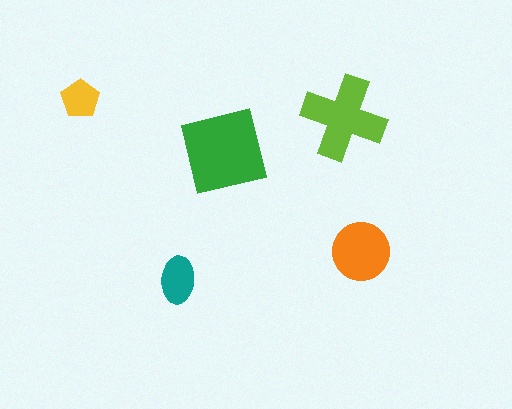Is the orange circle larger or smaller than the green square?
Smaller.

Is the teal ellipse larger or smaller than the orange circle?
Smaller.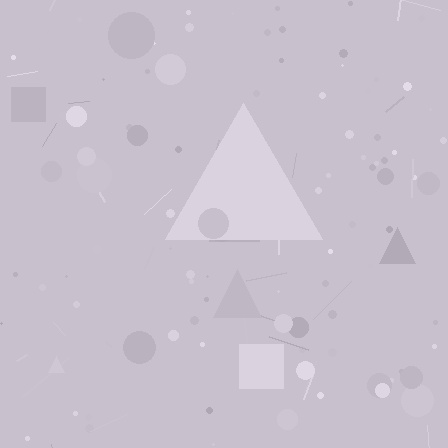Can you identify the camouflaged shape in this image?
The camouflaged shape is a triangle.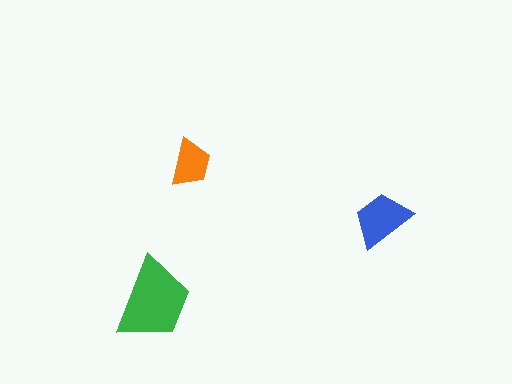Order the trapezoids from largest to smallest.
the green one, the blue one, the orange one.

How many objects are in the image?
There are 3 objects in the image.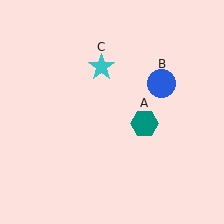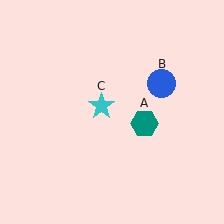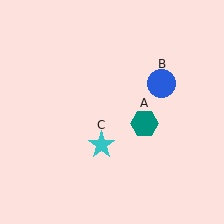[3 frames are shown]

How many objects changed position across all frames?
1 object changed position: cyan star (object C).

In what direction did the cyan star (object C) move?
The cyan star (object C) moved down.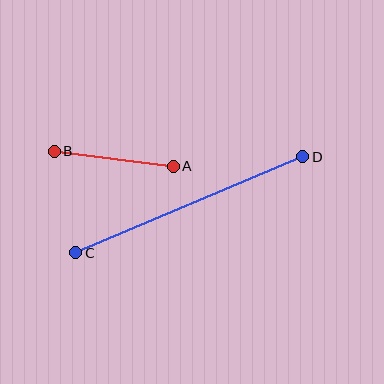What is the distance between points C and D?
The distance is approximately 247 pixels.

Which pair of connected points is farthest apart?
Points C and D are farthest apart.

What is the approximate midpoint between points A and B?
The midpoint is at approximately (114, 159) pixels.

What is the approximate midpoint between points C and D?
The midpoint is at approximately (189, 205) pixels.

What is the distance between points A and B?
The distance is approximately 120 pixels.